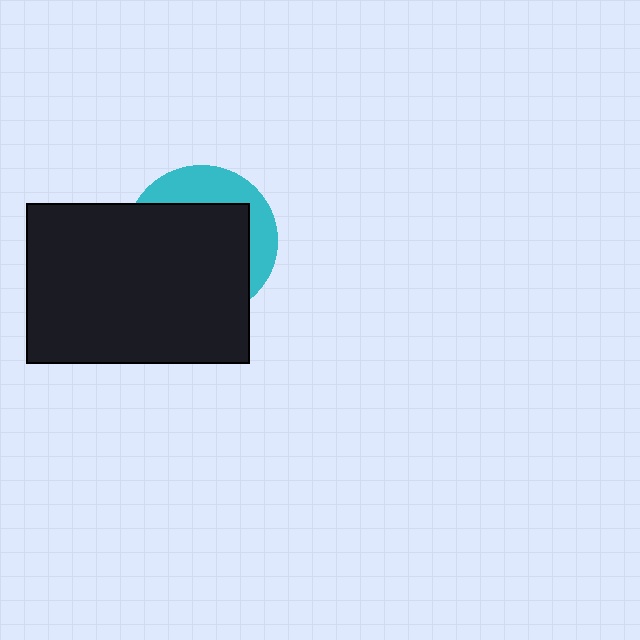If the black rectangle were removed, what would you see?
You would see the complete cyan circle.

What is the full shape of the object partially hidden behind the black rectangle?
The partially hidden object is a cyan circle.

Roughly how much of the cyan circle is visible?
A small part of it is visible (roughly 31%).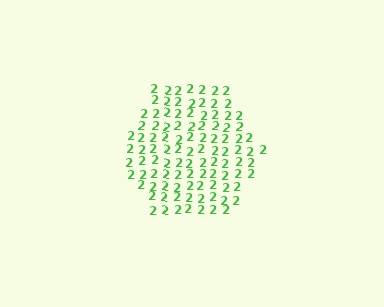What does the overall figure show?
The overall figure shows a hexagon.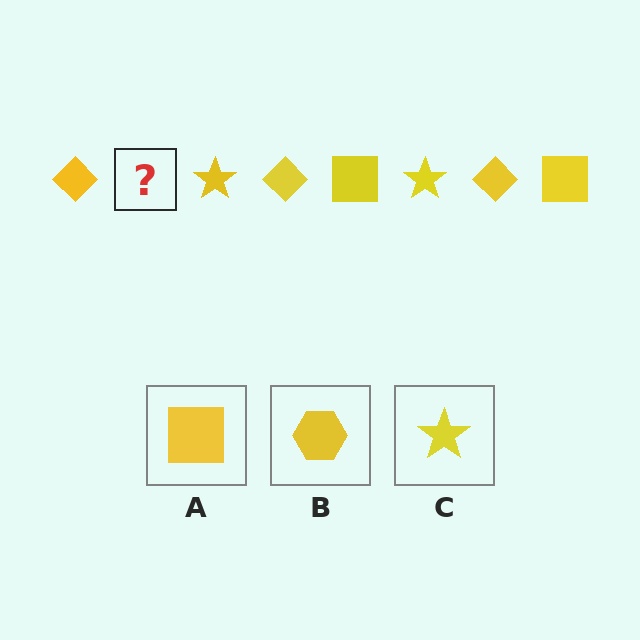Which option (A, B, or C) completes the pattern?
A.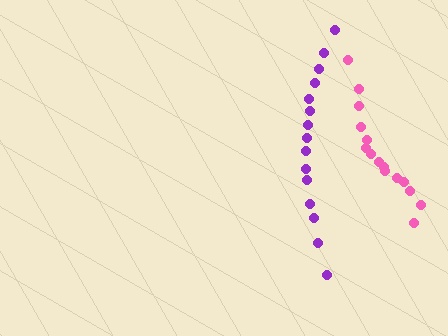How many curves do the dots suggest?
There are 2 distinct paths.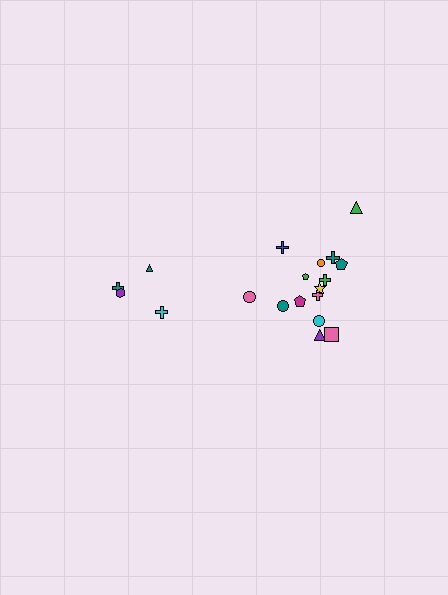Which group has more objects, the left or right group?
The right group.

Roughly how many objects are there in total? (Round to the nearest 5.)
Roughly 20 objects in total.